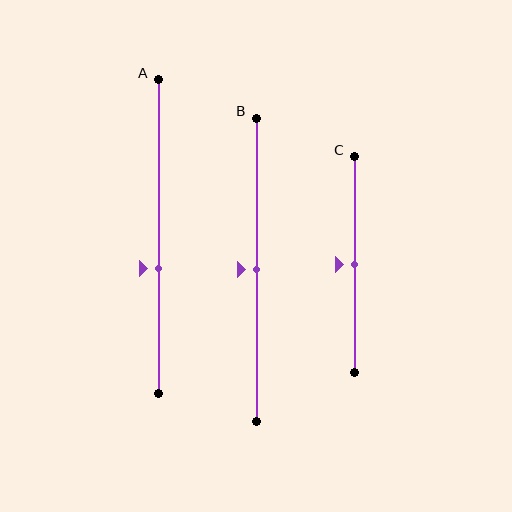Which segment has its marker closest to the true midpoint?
Segment B has its marker closest to the true midpoint.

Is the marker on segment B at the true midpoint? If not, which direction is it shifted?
Yes, the marker on segment B is at the true midpoint.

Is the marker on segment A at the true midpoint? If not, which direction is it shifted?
No, the marker on segment A is shifted downward by about 10% of the segment length.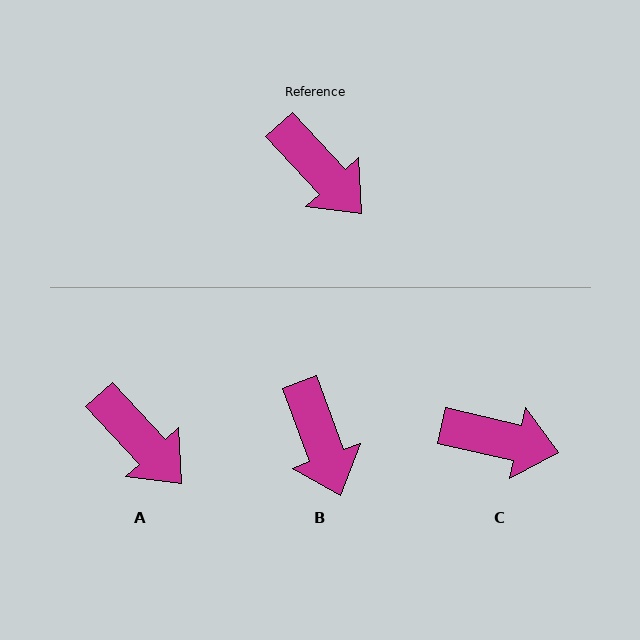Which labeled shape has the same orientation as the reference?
A.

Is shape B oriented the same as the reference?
No, it is off by about 23 degrees.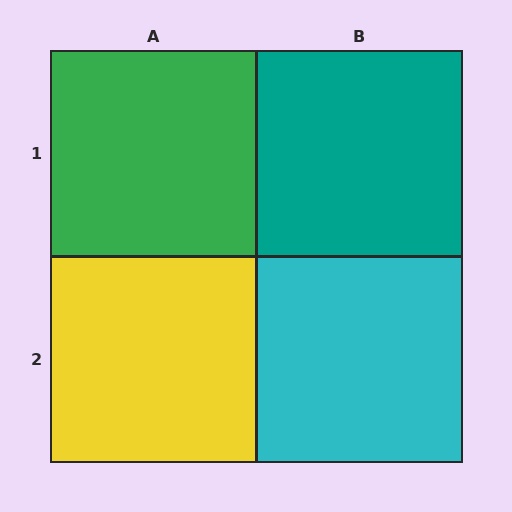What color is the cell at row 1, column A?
Green.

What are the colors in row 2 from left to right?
Yellow, cyan.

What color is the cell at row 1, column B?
Teal.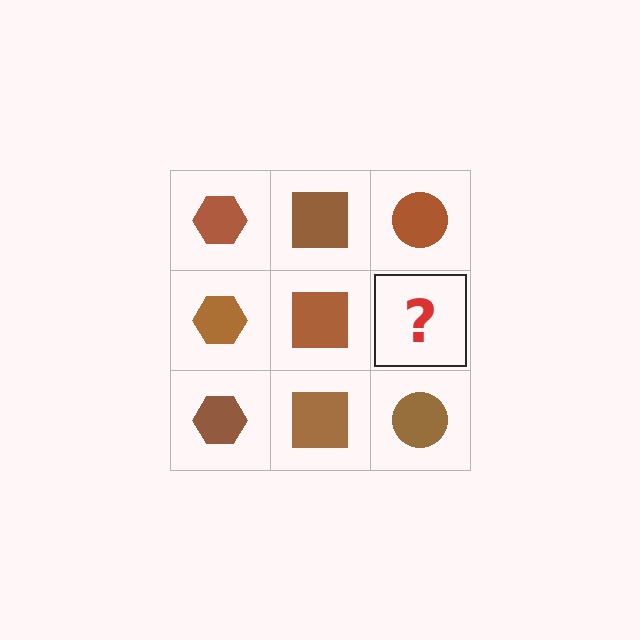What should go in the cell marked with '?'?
The missing cell should contain a brown circle.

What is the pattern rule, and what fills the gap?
The rule is that each column has a consistent shape. The gap should be filled with a brown circle.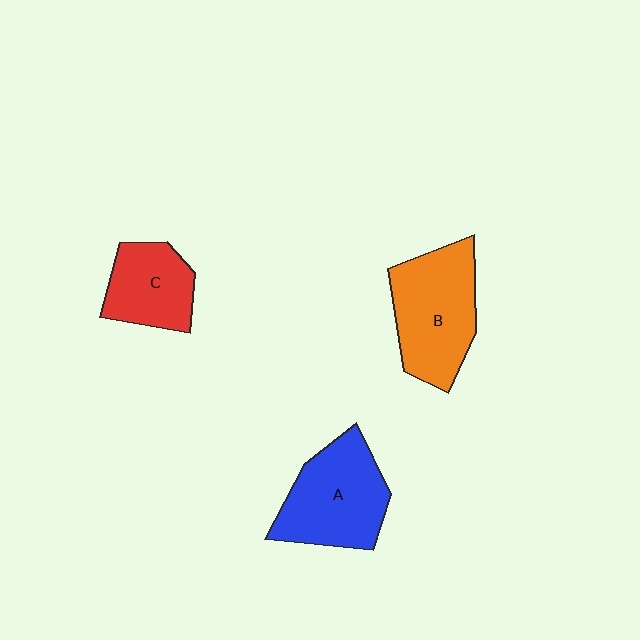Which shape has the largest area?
Shape B (orange).